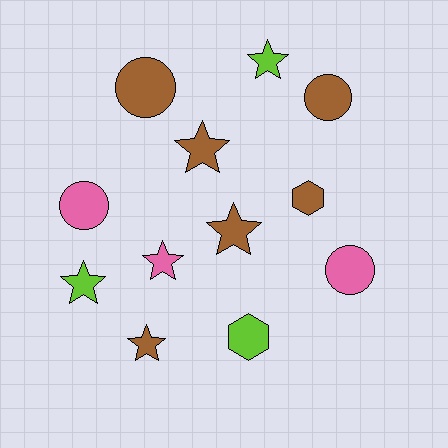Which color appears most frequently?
Brown, with 6 objects.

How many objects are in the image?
There are 12 objects.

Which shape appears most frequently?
Star, with 6 objects.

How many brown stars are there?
There are 3 brown stars.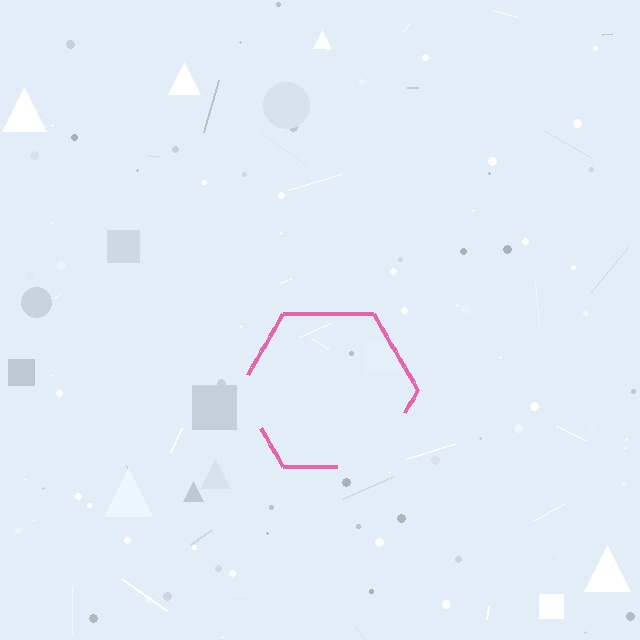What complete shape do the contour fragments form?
The contour fragments form a hexagon.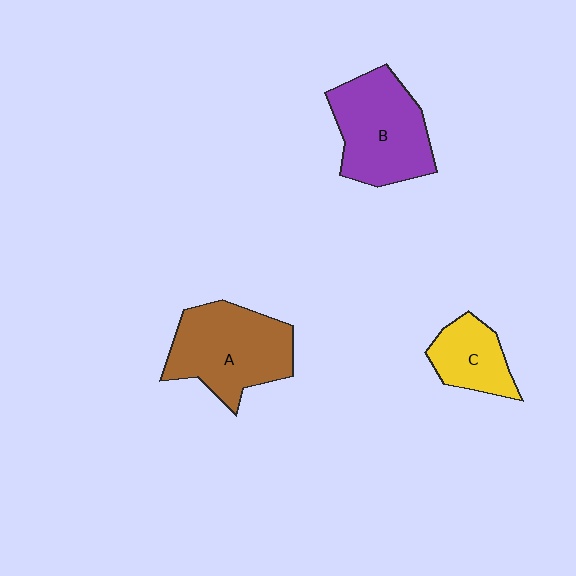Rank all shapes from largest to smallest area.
From largest to smallest: A (brown), B (purple), C (yellow).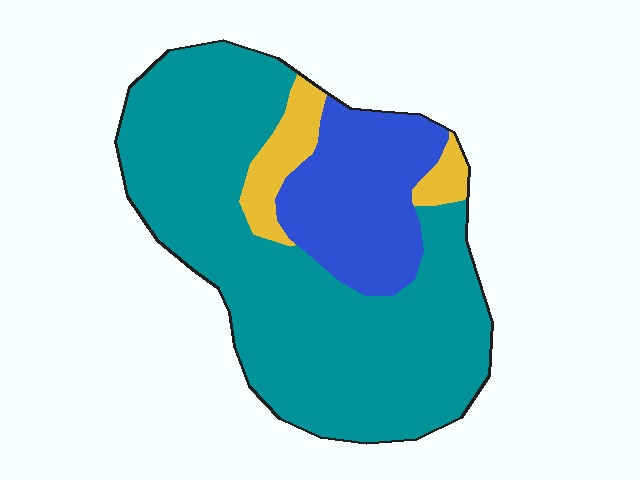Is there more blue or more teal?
Teal.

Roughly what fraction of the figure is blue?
Blue takes up about one fifth (1/5) of the figure.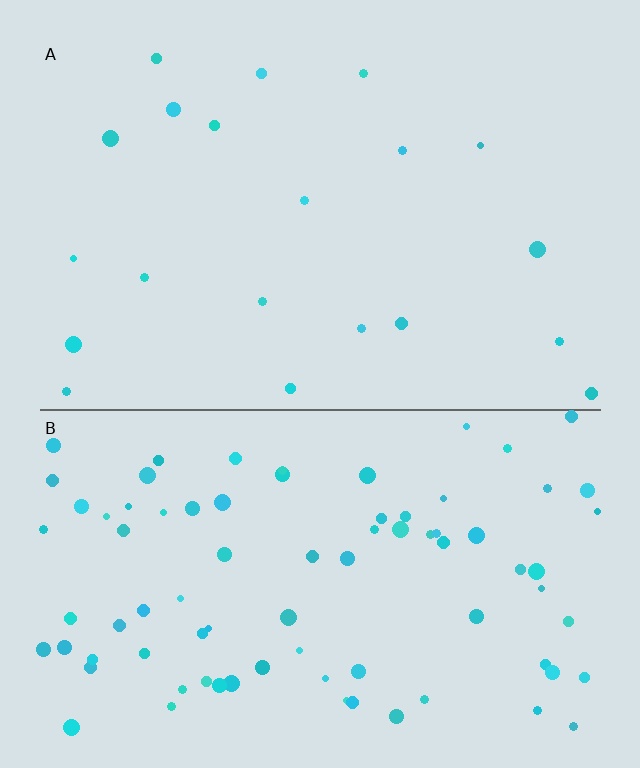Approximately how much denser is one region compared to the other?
Approximately 4.1× — region B over region A.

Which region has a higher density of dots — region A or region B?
B (the bottom).